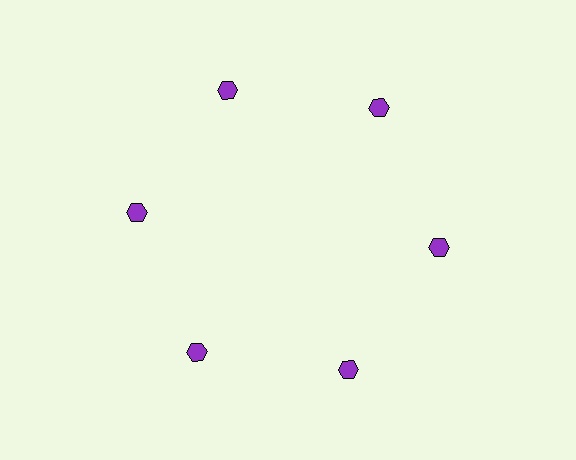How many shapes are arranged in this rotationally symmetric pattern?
There are 6 shapes, arranged in 6 groups of 1.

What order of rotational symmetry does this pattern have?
This pattern has 6-fold rotational symmetry.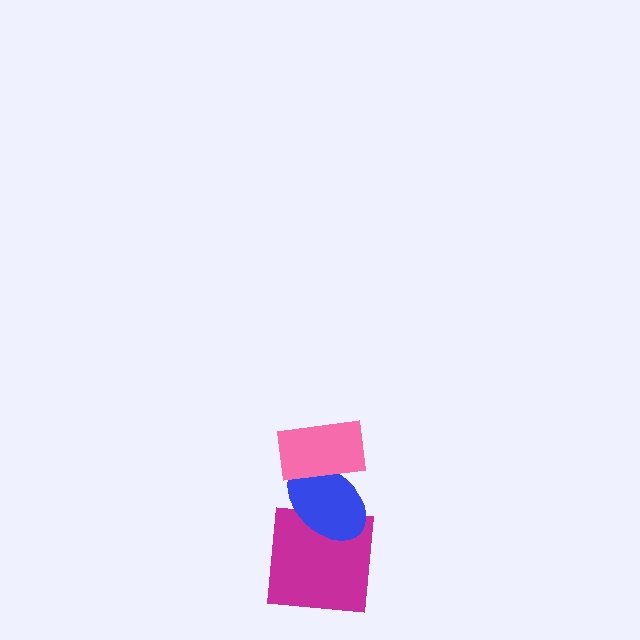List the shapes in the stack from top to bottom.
From top to bottom: the pink rectangle, the blue ellipse, the magenta square.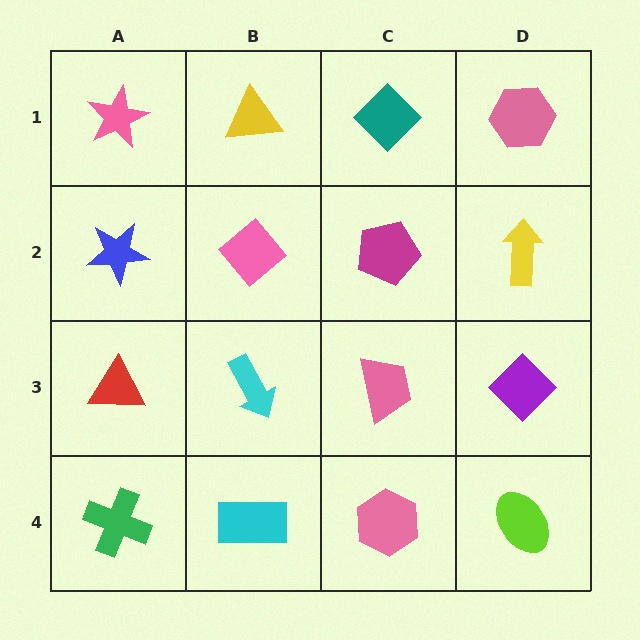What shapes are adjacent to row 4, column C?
A pink trapezoid (row 3, column C), a cyan rectangle (row 4, column B), a lime ellipse (row 4, column D).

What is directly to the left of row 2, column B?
A blue star.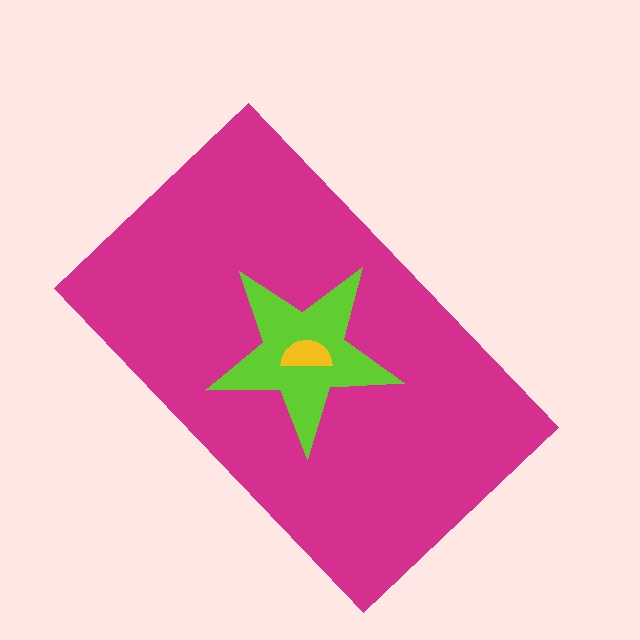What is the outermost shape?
The magenta rectangle.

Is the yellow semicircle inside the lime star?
Yes.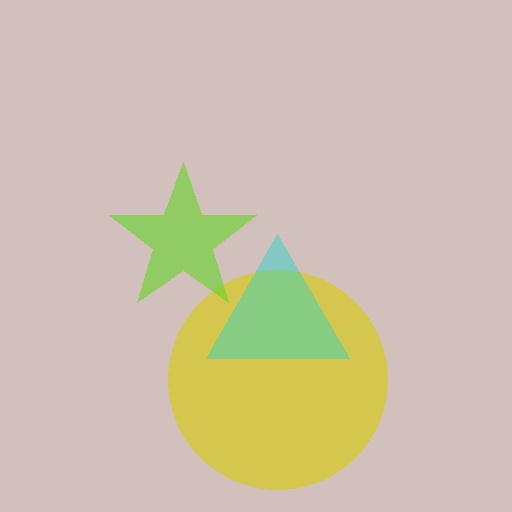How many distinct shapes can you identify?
There are 3 distinct shapes: a yellow circle, a lime star, a cyan triangle.